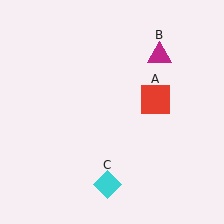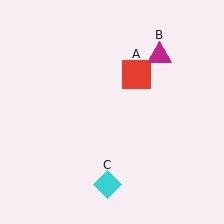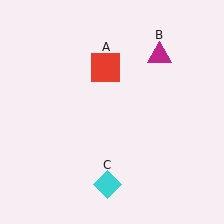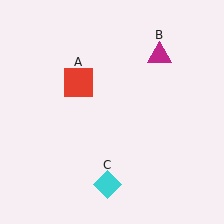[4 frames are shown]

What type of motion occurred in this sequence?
The red square (object A) rotated counterclockwise around the center of the scene.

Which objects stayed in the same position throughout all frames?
Magenta triangle (object B) and cyan diamond (object C) remained stationary.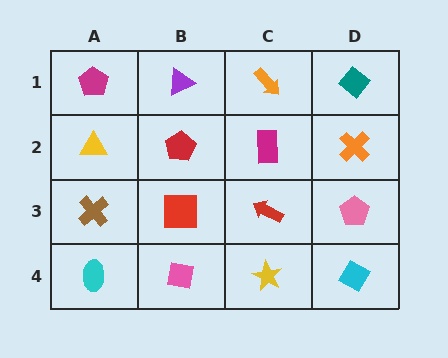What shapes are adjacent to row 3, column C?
A magenta rectangle (row 2, column C), a yellow star (row 4, column C), a red square (row 3, column B), a pink pentagon (row 3, column D).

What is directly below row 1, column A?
A yellow triangle.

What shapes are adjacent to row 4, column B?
A red square (row 3, column B), a cyan ellipse (row 4, column A), a yellow star (row 4, column C).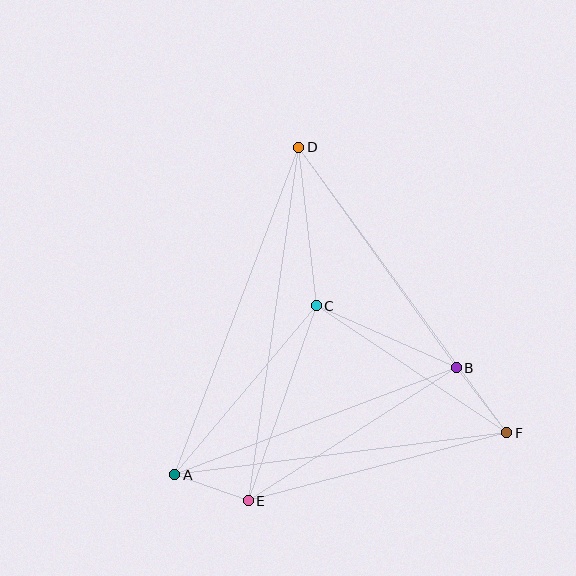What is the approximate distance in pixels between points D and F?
The distance between D and F is approximately 354 pixels.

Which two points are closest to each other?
Points A and E are closest to each other.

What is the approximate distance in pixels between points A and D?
The distance between A and D is approximately 350 pixels.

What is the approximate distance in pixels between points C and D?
The distance between C and D is approximately 160 pixels.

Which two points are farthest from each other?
Points D and E are farthest from each other.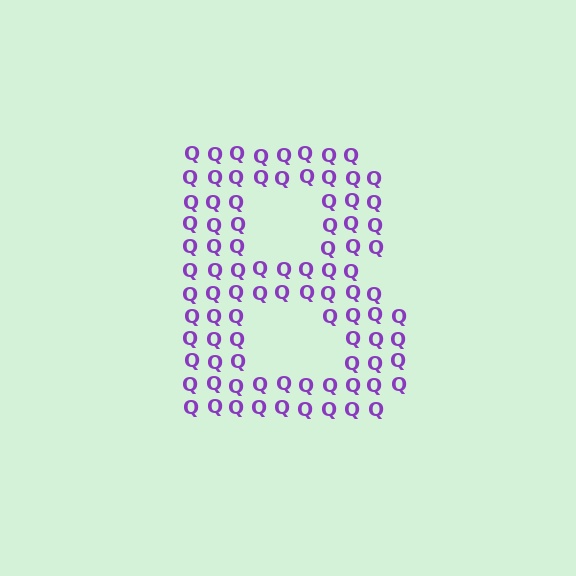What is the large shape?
The large shape is the letter B.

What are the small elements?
The small elements are letter Q's.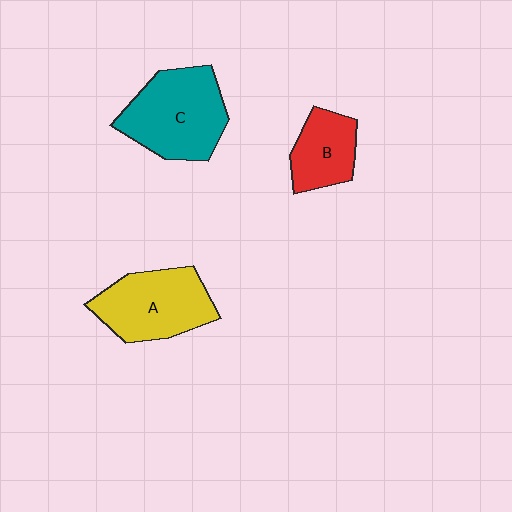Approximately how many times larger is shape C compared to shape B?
Approximately 1.8 times.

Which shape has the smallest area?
Shape B (red).